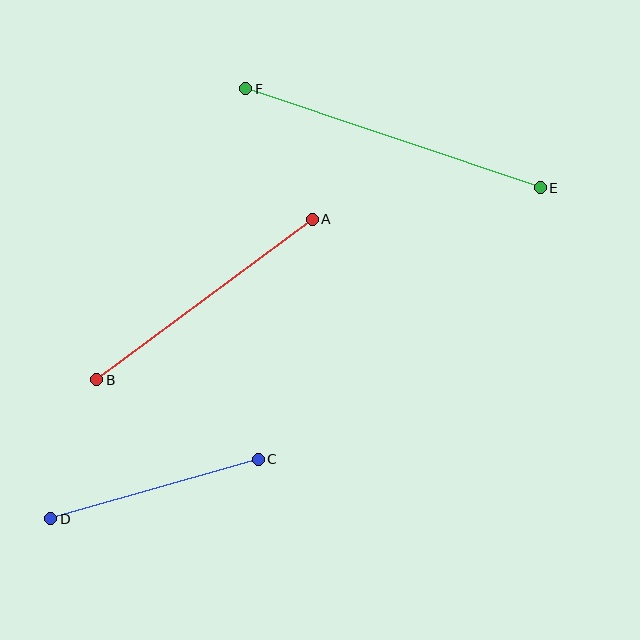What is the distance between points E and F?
The distance is approximately 311 pixels.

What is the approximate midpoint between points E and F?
The midpoint is at approximately (393, 138) pixels.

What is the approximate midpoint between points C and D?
The midpoint is at approximately (154, 489) pixels.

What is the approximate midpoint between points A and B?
The midpoint is at approximately (204, 299) pixels.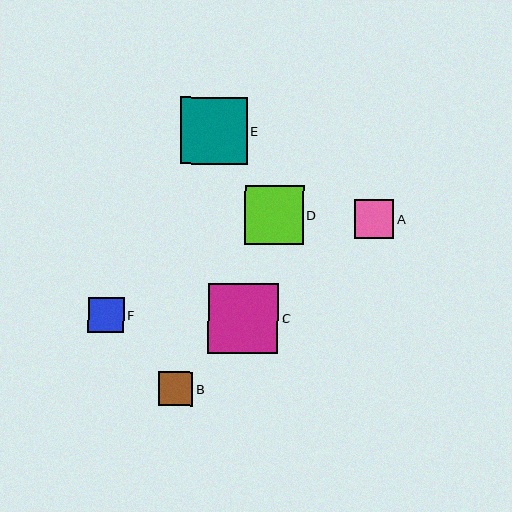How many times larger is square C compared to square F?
Square C is approximately 2.0 times the size of square F.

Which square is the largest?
Square C is the largest with a size of approximately 70 pixels.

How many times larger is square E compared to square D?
Square E is approximately 1.1 times the size of square D.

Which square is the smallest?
Square B is the smallest with a size of approximately 34 pixels.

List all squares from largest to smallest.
From largest to smallest: C, E, D, A, F, B.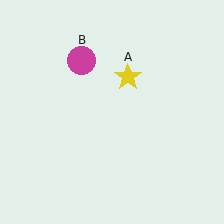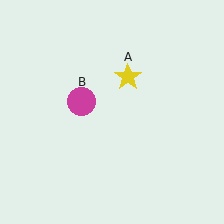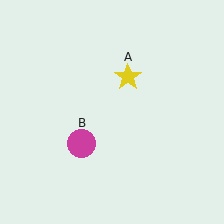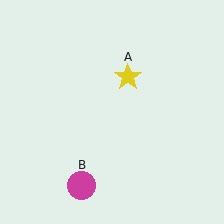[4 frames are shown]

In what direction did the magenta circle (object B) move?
The magenta circle (object B) moved down.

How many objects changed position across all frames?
1 object changed position: magenta circle (object B).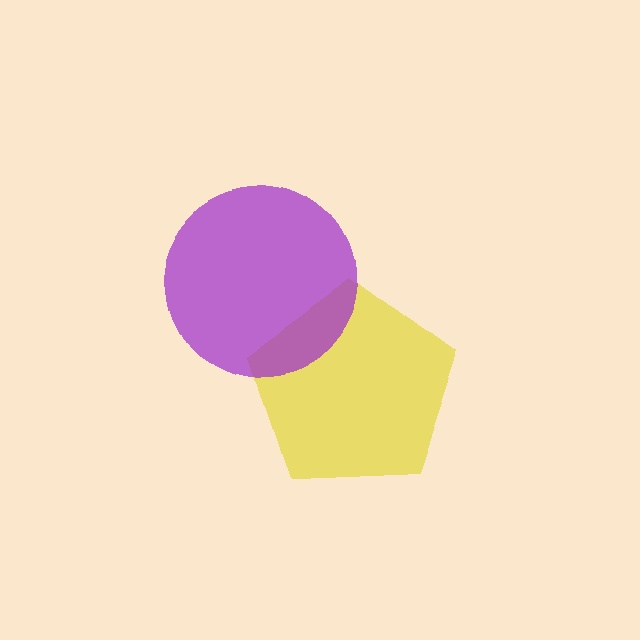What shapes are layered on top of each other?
The layered shapes are: a yellow pentagon, a purple circle.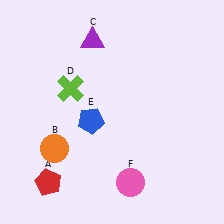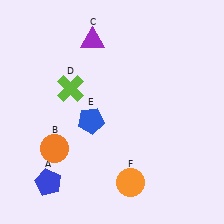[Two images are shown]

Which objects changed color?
A changed from red to blue. F changed from pink to orange.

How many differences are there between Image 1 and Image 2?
There are 2 differences between the two images.